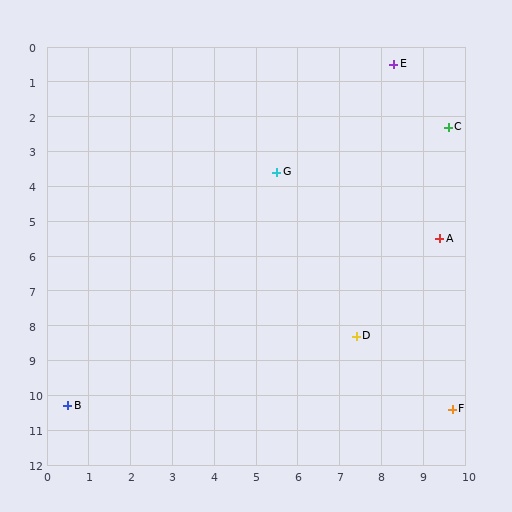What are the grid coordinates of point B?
Point B is at approximately (0.5, 10.3).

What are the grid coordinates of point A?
Point A is at approximately (9.4, 5.5).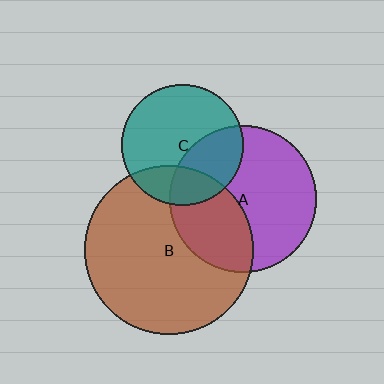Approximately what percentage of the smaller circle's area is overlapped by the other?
Approximately 20%.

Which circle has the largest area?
Circle B (brown).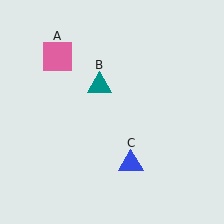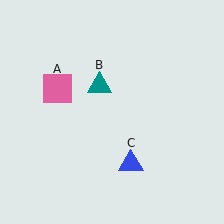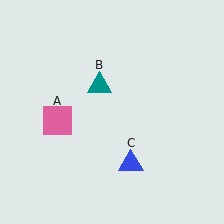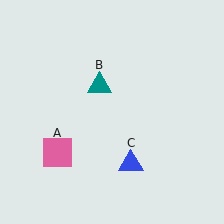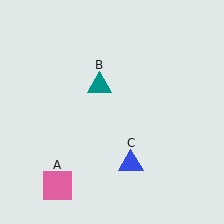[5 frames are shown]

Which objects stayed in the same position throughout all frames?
Teal triangle (object B) and blue triangle (object C) remained stationary.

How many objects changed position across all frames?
1 object changed position: pink square (object A).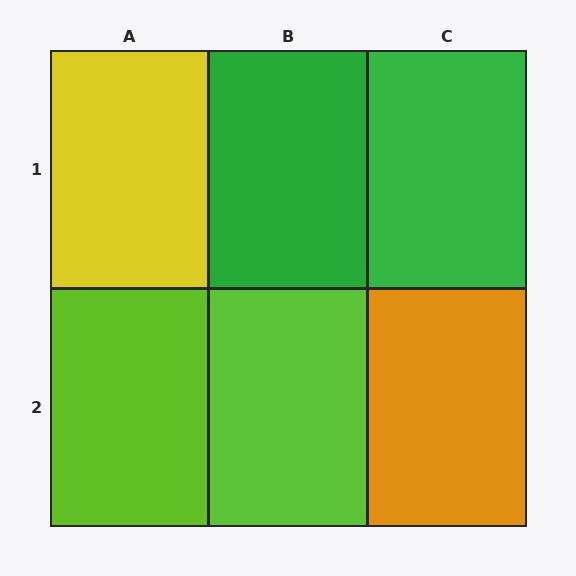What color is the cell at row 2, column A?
Lime.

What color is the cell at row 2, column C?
Orange.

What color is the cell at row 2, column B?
Lime.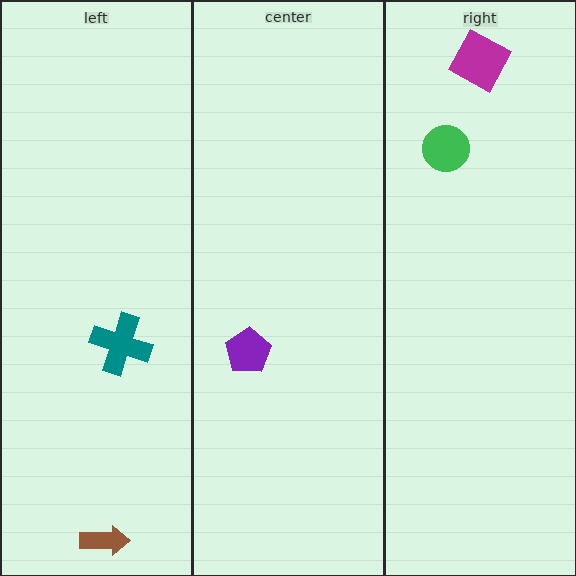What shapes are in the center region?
The purple pentagon.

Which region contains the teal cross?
The left region.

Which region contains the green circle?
The right region.